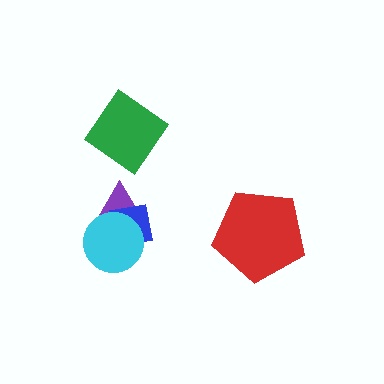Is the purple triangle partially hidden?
Yes, it is partially covered by another shape.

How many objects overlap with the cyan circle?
2 objects overlap with the cyan circle.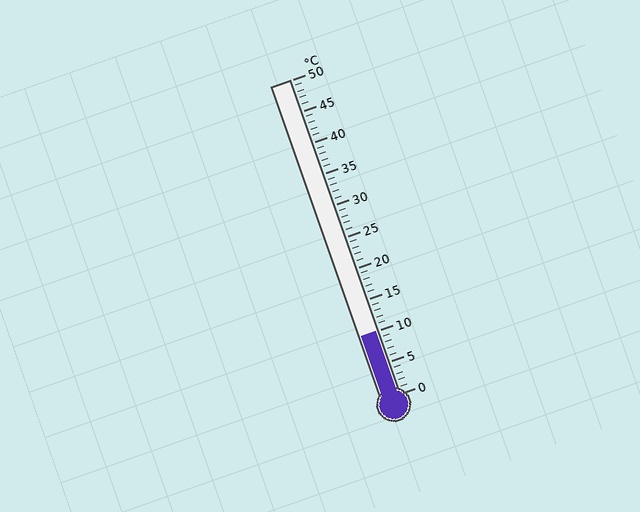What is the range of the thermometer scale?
The thermometer scale ranges from 0°C to 50°C.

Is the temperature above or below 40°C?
The temperature is below 40°C.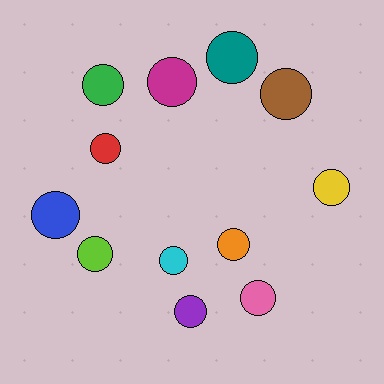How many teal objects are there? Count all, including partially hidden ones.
There is 1 teal object.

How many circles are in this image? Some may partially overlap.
There are 12 circles.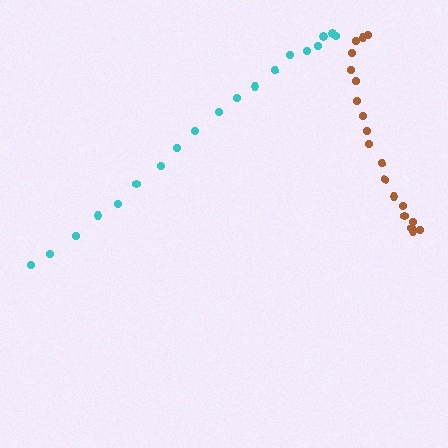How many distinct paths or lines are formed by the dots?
There are 2 distinct paths.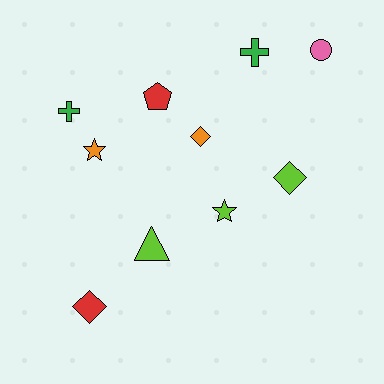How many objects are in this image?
There are 10 objects.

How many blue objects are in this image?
There are no blue objects.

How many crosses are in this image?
There are 2 crosses.